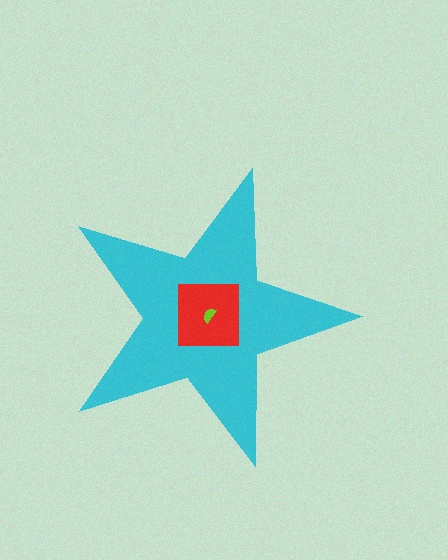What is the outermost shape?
The cyan star.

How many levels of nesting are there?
3.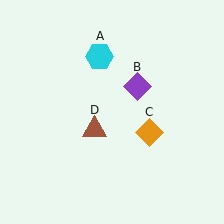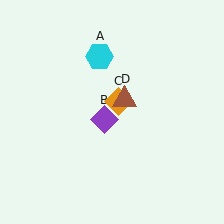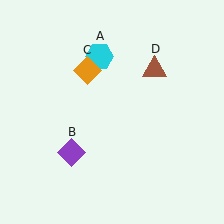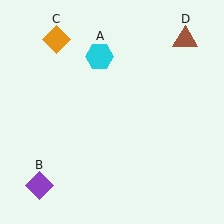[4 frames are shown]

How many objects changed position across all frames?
3 objects changed position: purple diamond (object B), orange diamond (object C), brown triangle (object D).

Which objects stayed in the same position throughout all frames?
Cyan hexagon (object A) remained stationary.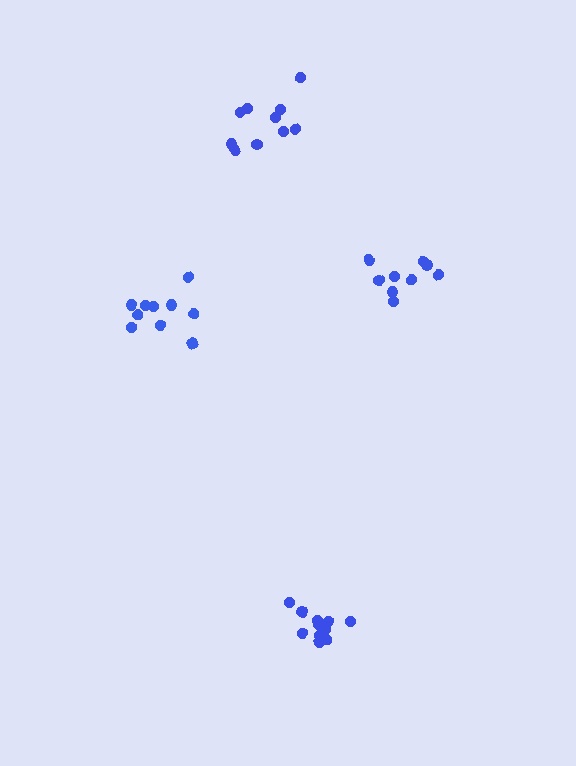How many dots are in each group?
Group 1: 10 dots, Group 2: 9 dots, Group 3: 10 dots, Group 4: 12 dots (41 total).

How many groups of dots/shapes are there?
There are 4 groups.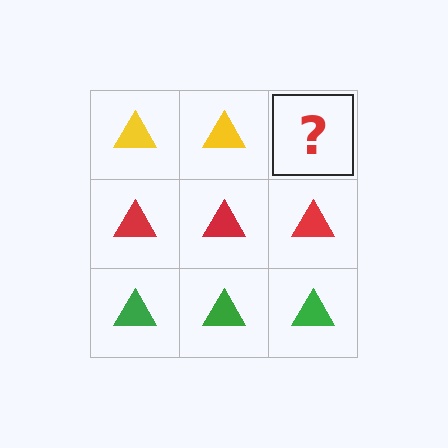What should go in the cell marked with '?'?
The missing cell should contain a yellow triangle.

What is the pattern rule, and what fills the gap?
The rule is that each row has a consistent color. The gap should be filled with a yellow triangle.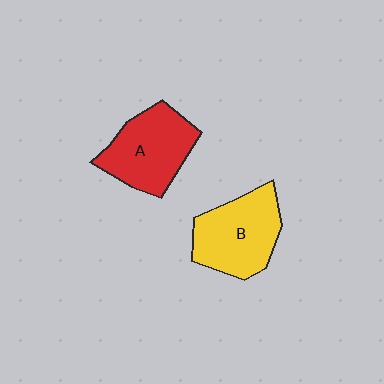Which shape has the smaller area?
Shape A (red).